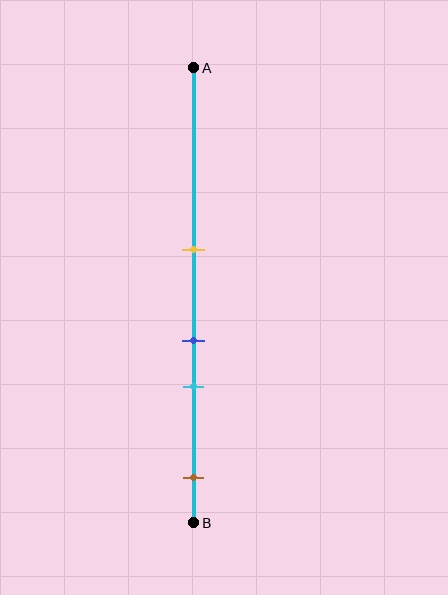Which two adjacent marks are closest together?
The blue and cyan marks are the closest adjacent pair.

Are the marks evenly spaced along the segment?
No, the marks are not evenly spaced.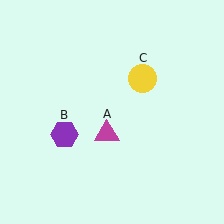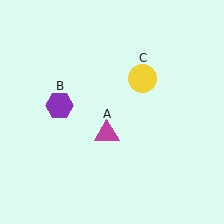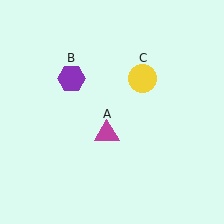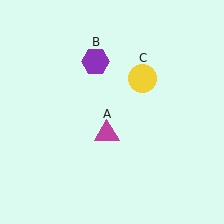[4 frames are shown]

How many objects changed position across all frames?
1 object changed position: purple hexagon (object B).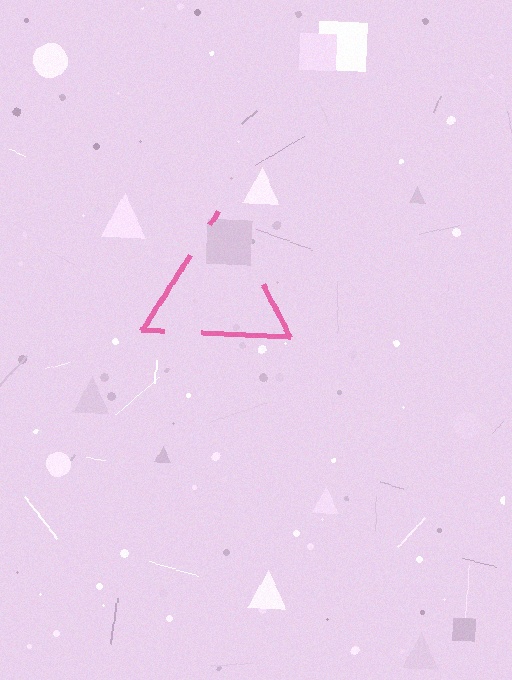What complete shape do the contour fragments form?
The contour fragments form a triangle.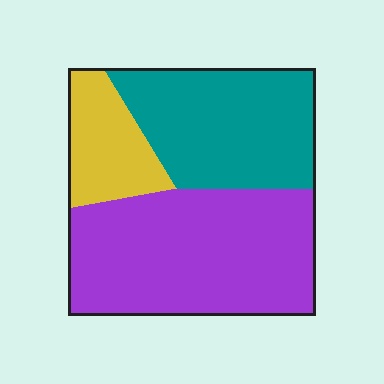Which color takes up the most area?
Purple, at roughly 50%.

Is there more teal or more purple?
Purple.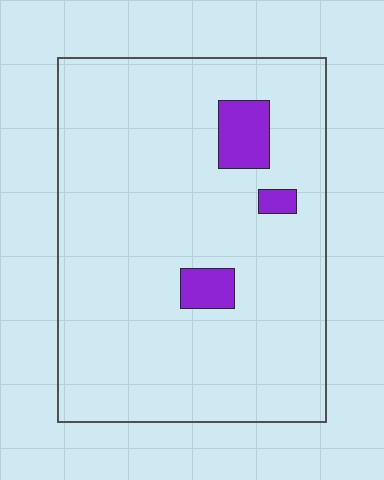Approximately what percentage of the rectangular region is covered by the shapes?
Approximately 5%.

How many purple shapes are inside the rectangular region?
3.